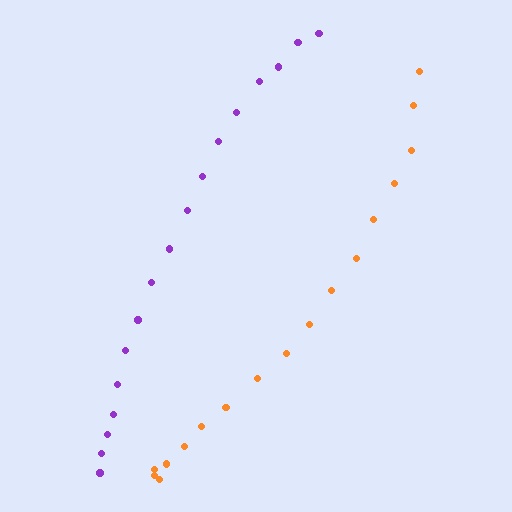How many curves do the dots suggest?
There are 2 distinct paths.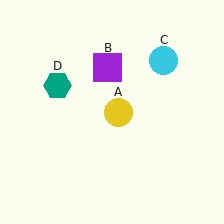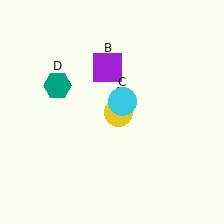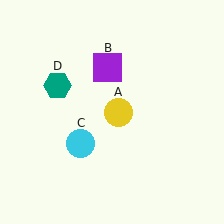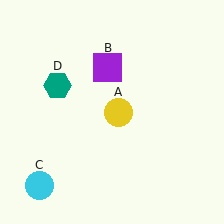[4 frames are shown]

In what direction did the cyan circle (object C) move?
The cyan circle (object C) moved down and to the left.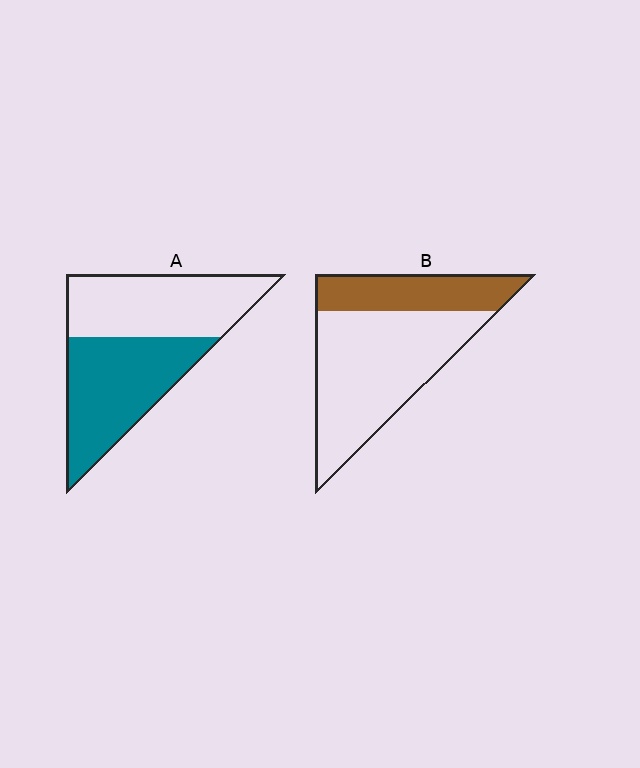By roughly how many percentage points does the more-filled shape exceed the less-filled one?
By roughly 20 percentage points (A over B).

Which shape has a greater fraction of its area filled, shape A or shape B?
Shape A.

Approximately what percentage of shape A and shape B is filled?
A is approximately 50% and B is approximately 30%.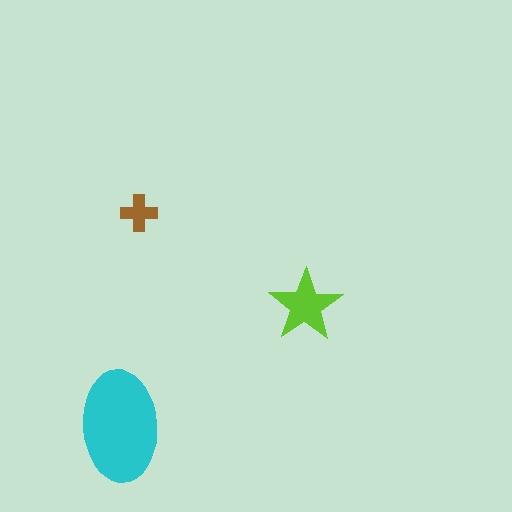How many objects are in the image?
There are 3 objects in the image.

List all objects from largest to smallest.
The cyan ellipse, the lime star, the brown cross.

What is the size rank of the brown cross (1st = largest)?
3rd.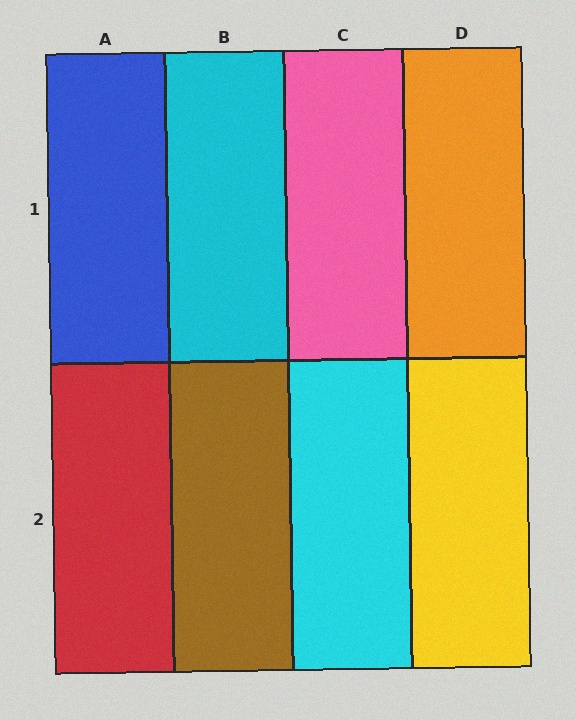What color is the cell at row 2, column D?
Yellow.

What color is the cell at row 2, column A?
Red.